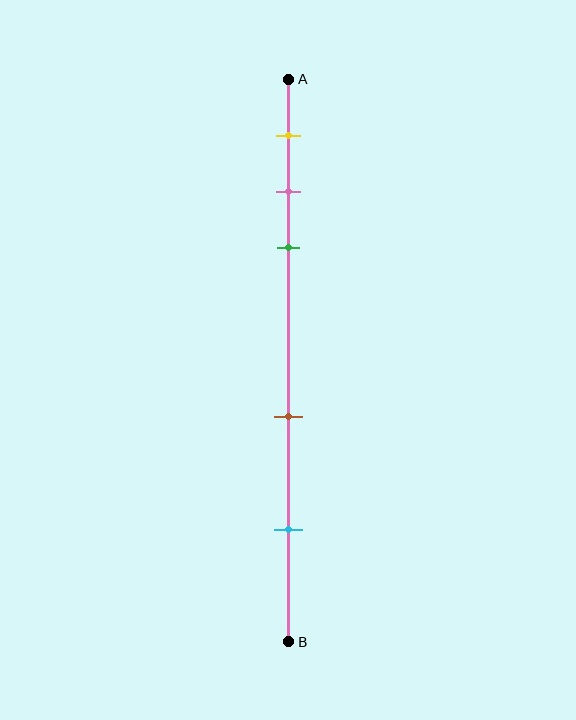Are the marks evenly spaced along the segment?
No, the marks are not evenly spaced.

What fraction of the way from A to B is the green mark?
The green mark is approximately 30% (0.3) of the way from A to B.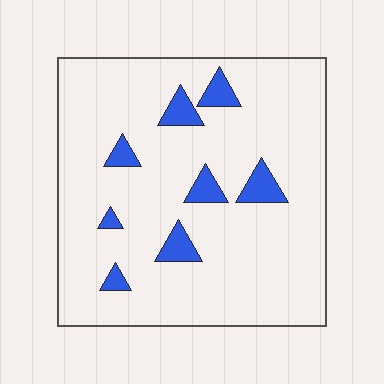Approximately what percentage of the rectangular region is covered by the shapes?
Approximately 10%.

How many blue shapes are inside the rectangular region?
8.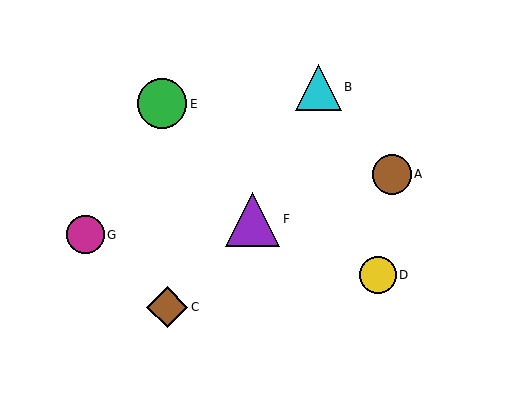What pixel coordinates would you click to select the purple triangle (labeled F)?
Click at (252, 219) to select the purple triangle F.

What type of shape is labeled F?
Shape F is a purple triangle.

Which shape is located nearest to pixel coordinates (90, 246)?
The magenta circle (labeled G) at (86, 235) is nearest to that location.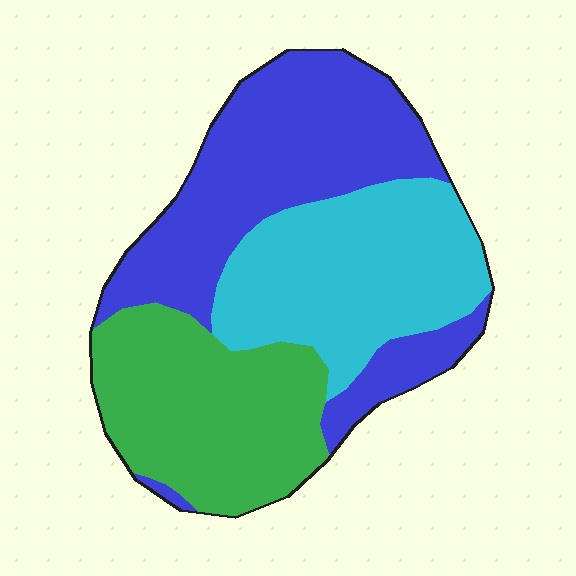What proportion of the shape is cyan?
Cyan covers roughly 30% of the shape.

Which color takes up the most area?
Blue, at roughly 40%.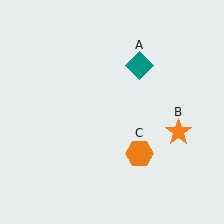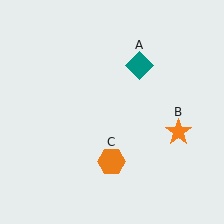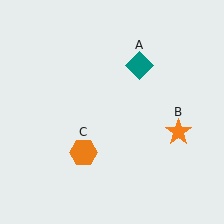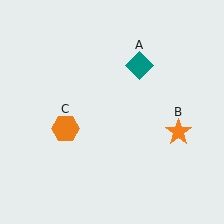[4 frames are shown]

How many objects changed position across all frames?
1 object changed position: orange hexagon (object C).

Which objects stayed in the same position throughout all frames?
Teal diamond (object A) and orange star (object B) remained stationary.